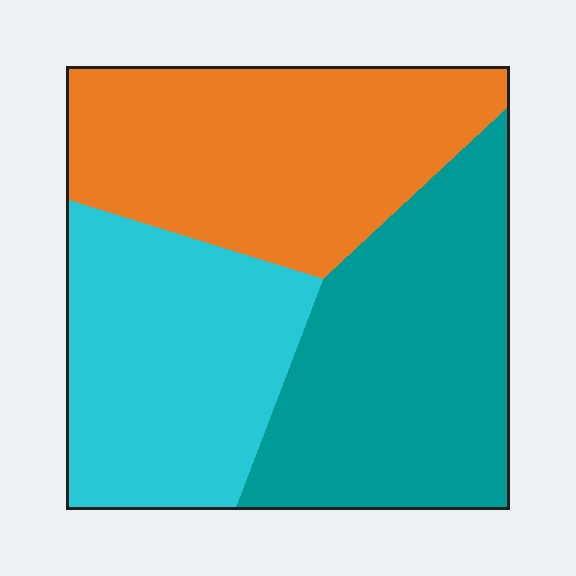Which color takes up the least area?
Cyan, at roughly 30%.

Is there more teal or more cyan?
Teal.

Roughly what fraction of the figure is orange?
Orange takes up about one third (1/3) of the figure.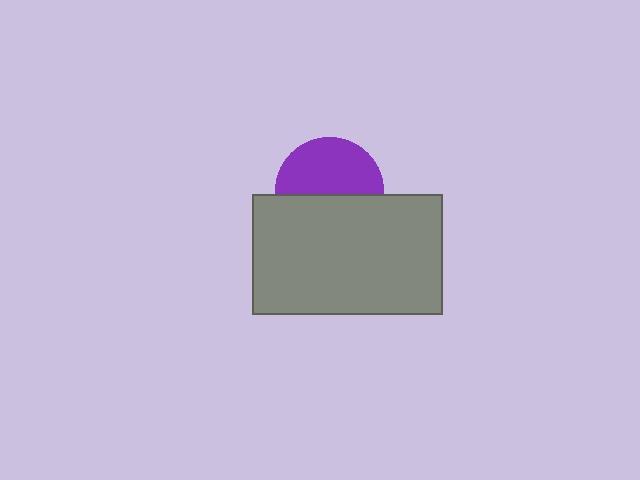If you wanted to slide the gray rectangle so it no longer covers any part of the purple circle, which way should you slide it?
Slide it down — that is the most direct way to separate the two shapes.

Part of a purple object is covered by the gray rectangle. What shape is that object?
It is a circle.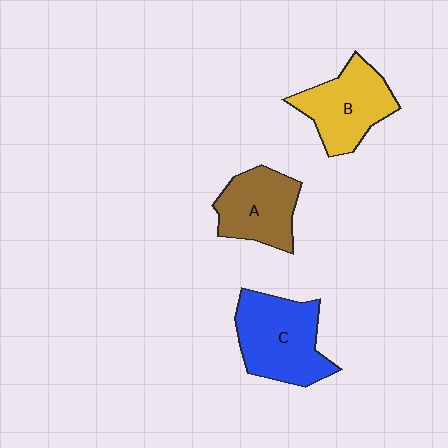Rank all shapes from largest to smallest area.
From largest to smallest: C (blue), B (yellow), A (brown).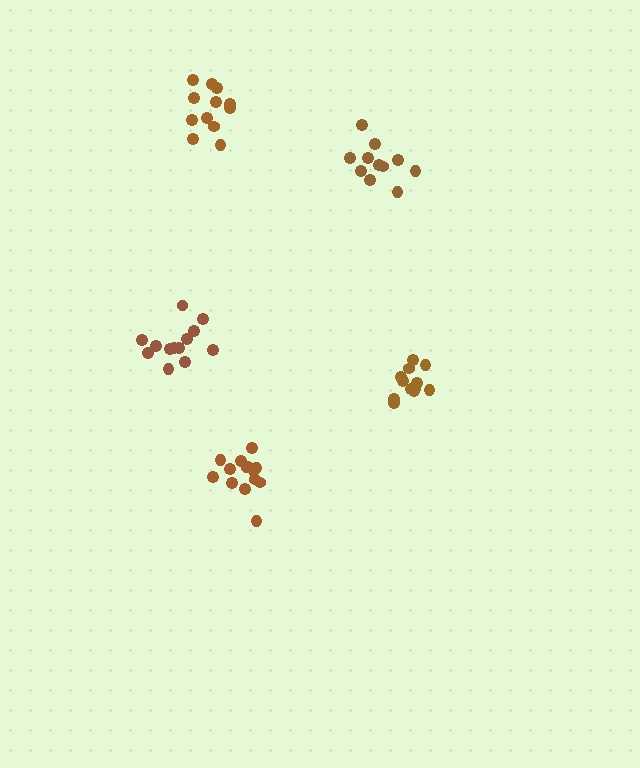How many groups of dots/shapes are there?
There are 5 groups.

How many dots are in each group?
Group 1: 11 dots, Group 2: 14 dots, Group 3: 13 dots, Group 4: 12 dots, Group 5: 12 dots (62 total).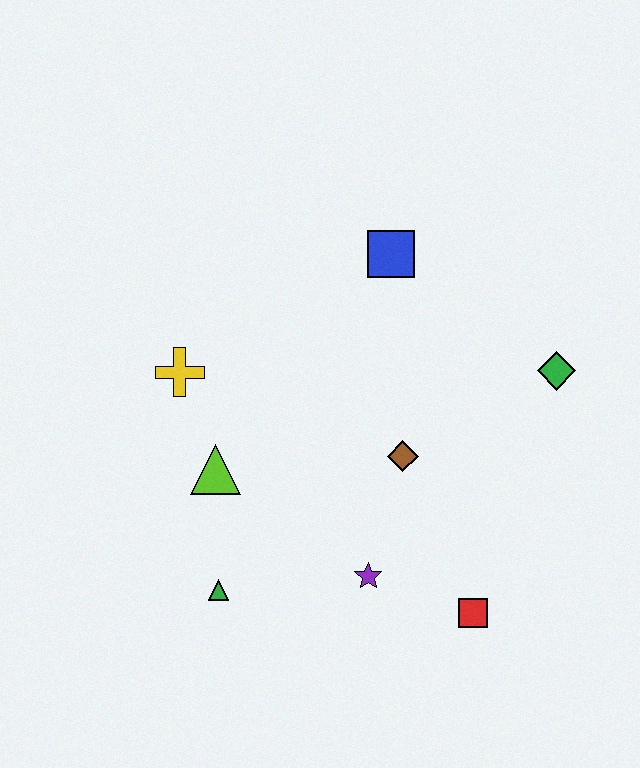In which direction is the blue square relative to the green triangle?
The blue square is above the green triangle.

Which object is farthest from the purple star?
The blue square is farthest from the purple star.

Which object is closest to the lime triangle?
The yellow cross is closest to the lime triangle.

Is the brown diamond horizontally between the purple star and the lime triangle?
No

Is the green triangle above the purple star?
No